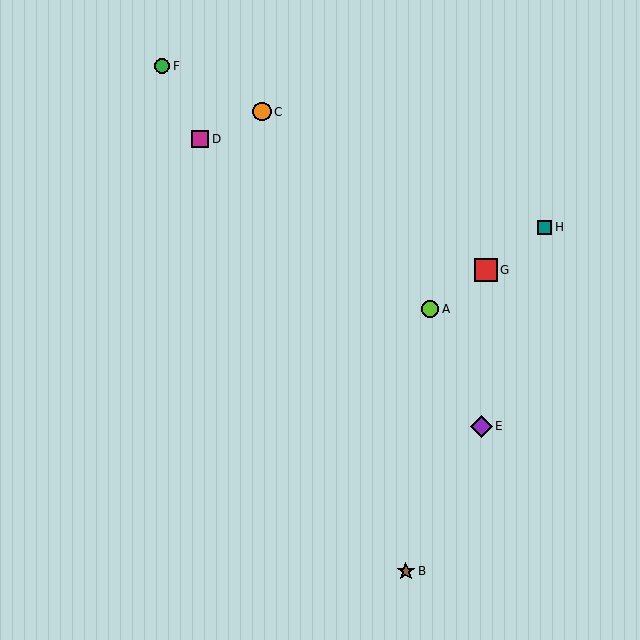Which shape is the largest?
The red square (labeled G) is the largest.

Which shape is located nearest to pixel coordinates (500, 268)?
The red square (labeled G) at (486, 270) is nearest to that location.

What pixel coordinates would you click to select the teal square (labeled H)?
Click at (545, 227) to select the teal square H.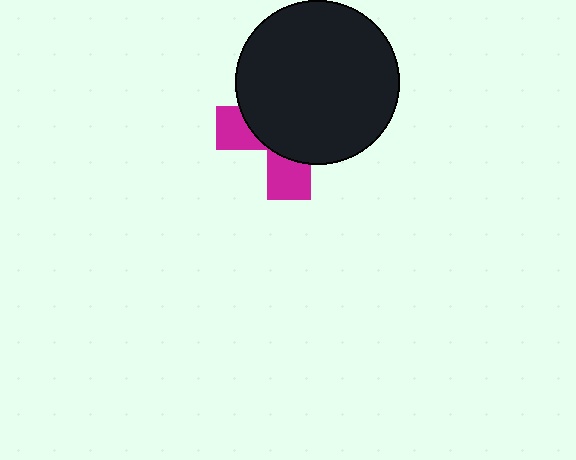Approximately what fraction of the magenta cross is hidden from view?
Roughly 69% of the magenta cross is hidden behind the black circle.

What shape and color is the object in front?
The object in front is a black circle.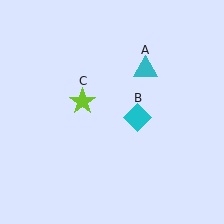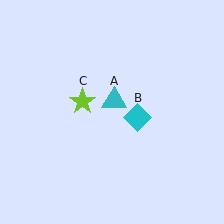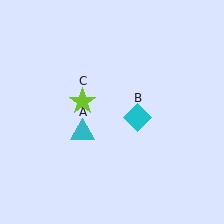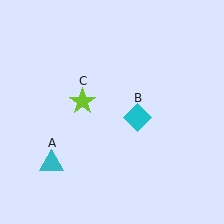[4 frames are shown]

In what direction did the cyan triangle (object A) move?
The cyan triangle (object A) moved down and to the left.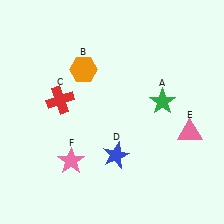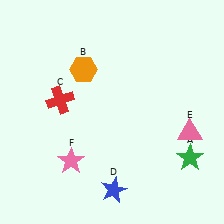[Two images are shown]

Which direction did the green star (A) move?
The green star (A) moved down.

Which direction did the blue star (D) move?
The blue star (D) moved down.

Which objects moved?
The objects that moved are: the green star (A), the blue star (D).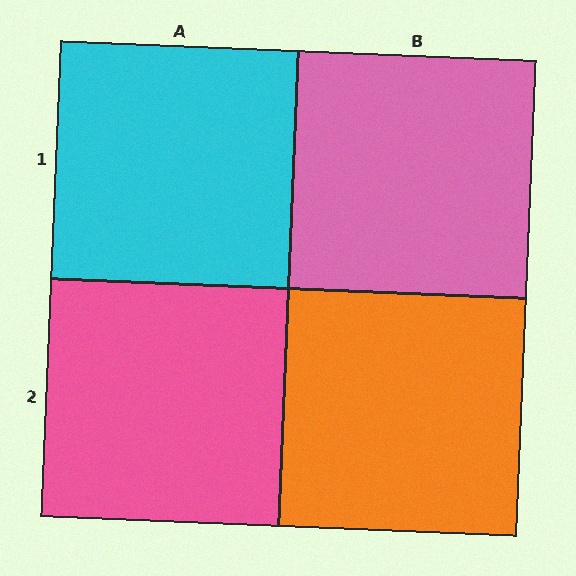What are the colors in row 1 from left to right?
Cyan, pink.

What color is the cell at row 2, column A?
Pink.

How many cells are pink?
2 cells are pink.